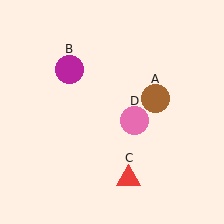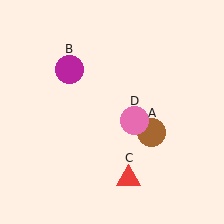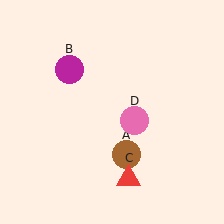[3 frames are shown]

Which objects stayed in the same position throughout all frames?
Magenta circle (object B) and red triangle (object C) and pink circle (object D) remained stationary.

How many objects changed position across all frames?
1 object changed position: brown circle (object A).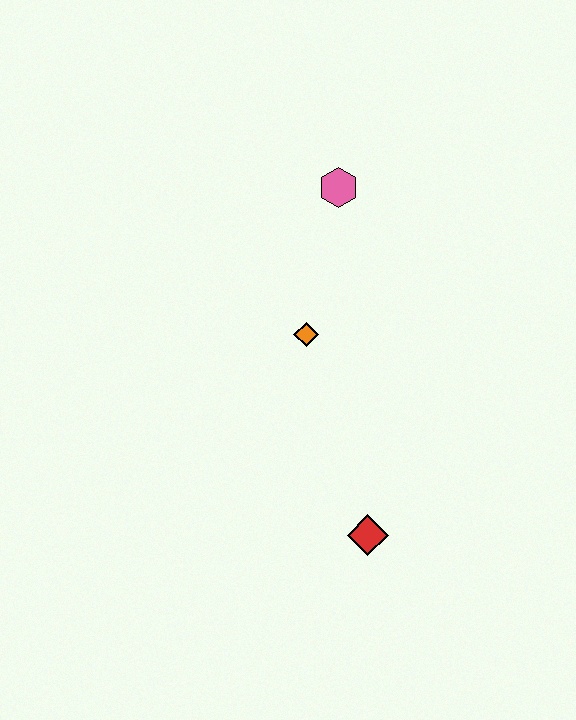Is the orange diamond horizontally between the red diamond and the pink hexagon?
No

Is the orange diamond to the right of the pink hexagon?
No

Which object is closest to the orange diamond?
The pink hexagon is closest to the orange diamond.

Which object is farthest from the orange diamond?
The red diamond is farthest from the orange diamond.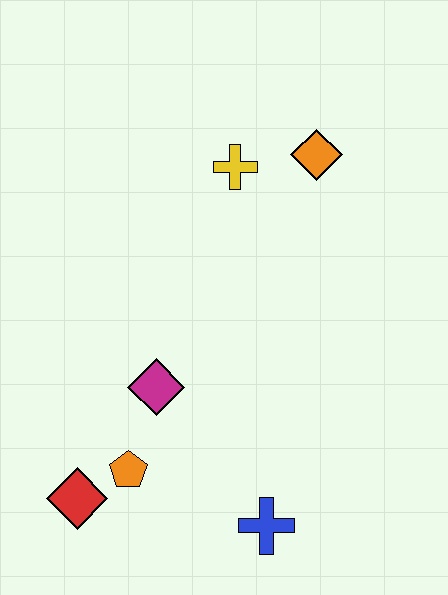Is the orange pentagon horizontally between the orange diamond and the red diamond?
Yes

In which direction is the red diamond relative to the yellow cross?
The red diamond is below the yellow cross.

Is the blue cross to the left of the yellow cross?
No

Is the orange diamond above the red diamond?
Yes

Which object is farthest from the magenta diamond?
The orange diamond is farthest from the magenta diamond.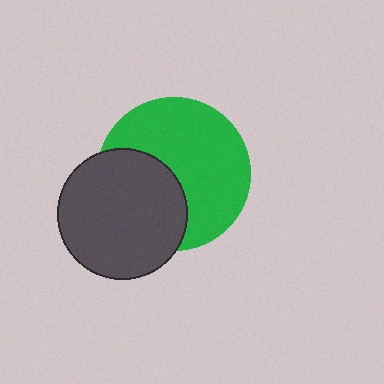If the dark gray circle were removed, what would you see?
You would see the complete green circle.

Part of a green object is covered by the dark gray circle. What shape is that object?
It is a circle.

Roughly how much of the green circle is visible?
About half of it is visible (roughly 63%).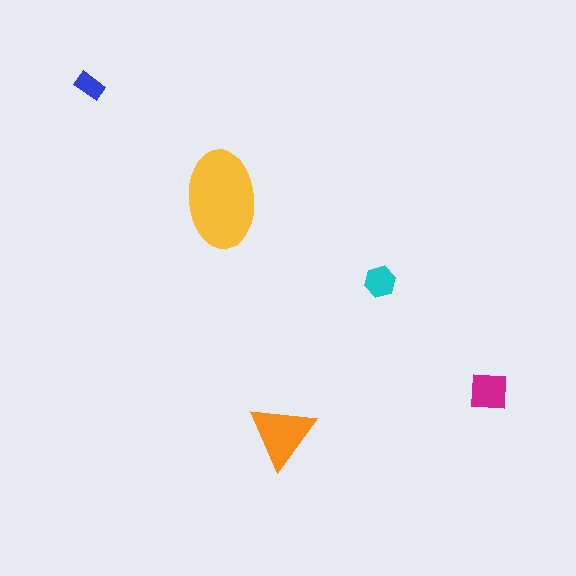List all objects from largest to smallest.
The yellow ellipse, the orange triangle, the magenta square, the cyan hexagon, the blue rectangle.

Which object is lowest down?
The orange triangle is bottommost.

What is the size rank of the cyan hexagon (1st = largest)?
4th.